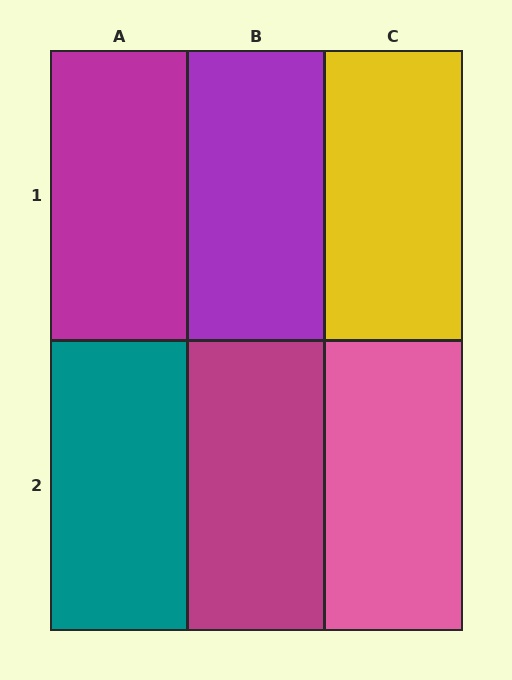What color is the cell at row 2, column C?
Pink.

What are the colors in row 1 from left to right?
Magenta, purple, yellow.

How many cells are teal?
1 cell is teal.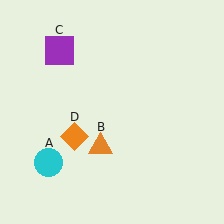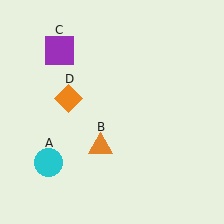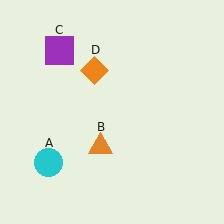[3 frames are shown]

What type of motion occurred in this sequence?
The orange diamond (object D) rotated clockwise around the center of the scene.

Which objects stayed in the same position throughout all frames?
Cyan circle (object A) and orange triangle (object B) and purple square (object C) remained stationary.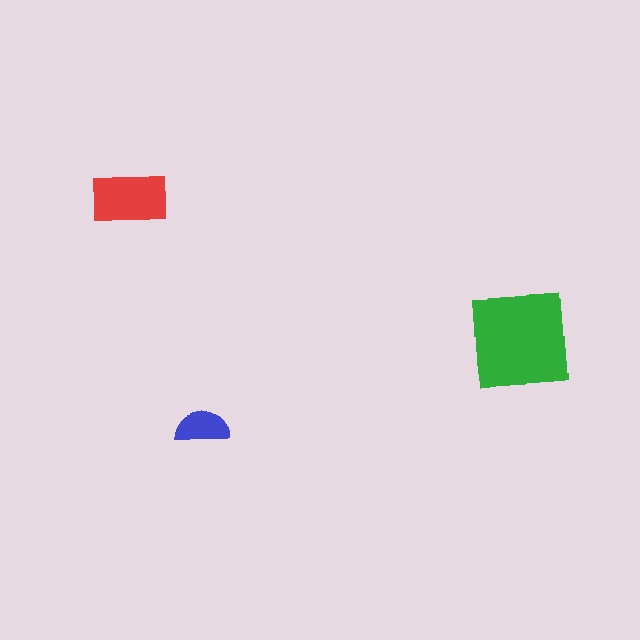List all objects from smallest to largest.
The blue semicircle, the red rectangle, the green square.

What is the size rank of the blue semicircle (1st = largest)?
3rd.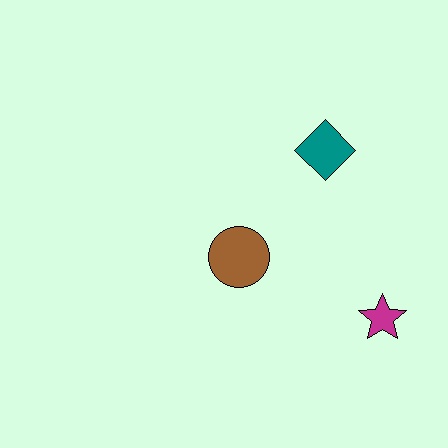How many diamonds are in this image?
There is 1 diamond.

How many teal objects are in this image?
There is 1 teal object.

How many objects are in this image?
There are 3 objects.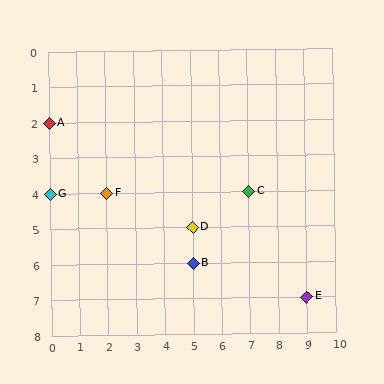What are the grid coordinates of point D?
Point D is at grid coordinates (5, 5).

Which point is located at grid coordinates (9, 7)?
Point E is at (9, 7).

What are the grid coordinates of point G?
Point G is at grid coordinates (0, 4).